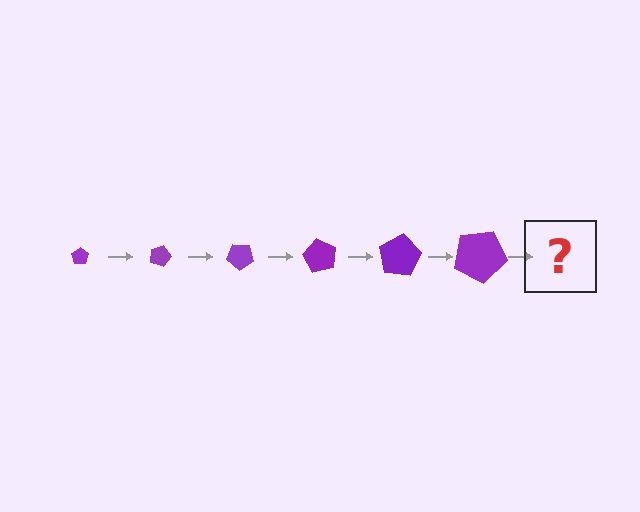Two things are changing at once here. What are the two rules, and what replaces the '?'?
The two rules are that the pentagon grows larger each step and it rotates 20 degrees each step. The '?' should be a pentagon, larger than the previous one and rotated 120 degrees from the start.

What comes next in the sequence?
The next element should be a pentagon, larger than the previous one and rotated 120 degrees from the start.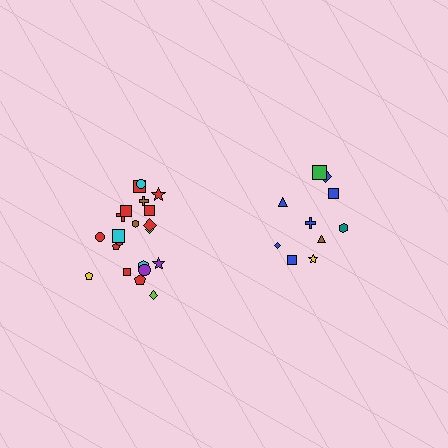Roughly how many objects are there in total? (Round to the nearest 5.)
Roughly 30 objects in total.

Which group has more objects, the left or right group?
The left group.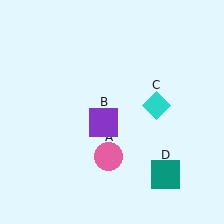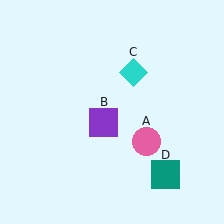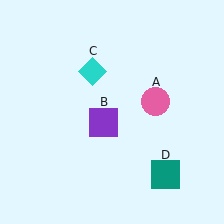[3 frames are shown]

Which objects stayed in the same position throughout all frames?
Purple square (object B) and teal square (object D) remained stationary.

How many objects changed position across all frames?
2 objects changed position: pink circle (object A), cyan diamond (object C).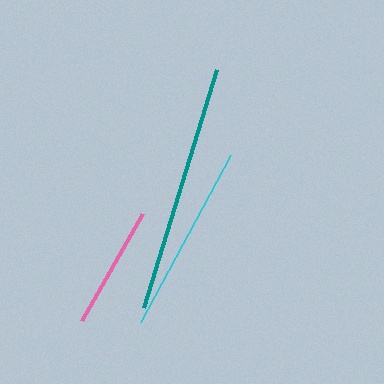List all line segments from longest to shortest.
From longest to shortest: teal, cyan, pink.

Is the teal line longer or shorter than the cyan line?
The teal line is longer than the cyan line.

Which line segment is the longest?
The teal line is the longest at approximately 249 pixels.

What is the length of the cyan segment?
The cyan segment is approximately 190 pixels long.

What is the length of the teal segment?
The teal segment is approximately 249 pixels long.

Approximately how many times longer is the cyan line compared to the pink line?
The cyan line is approximately 1.5 times the length of the pink line.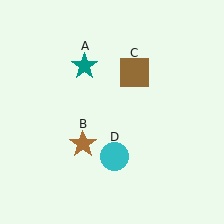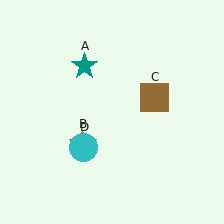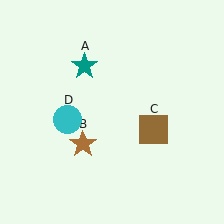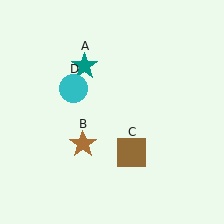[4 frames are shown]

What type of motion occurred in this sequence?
The brown square (object C), cyan circle (object D) rotated clockwise around the center of the scene.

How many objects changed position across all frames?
2 objects changed position: brown square (object C), cyan circle (object D).